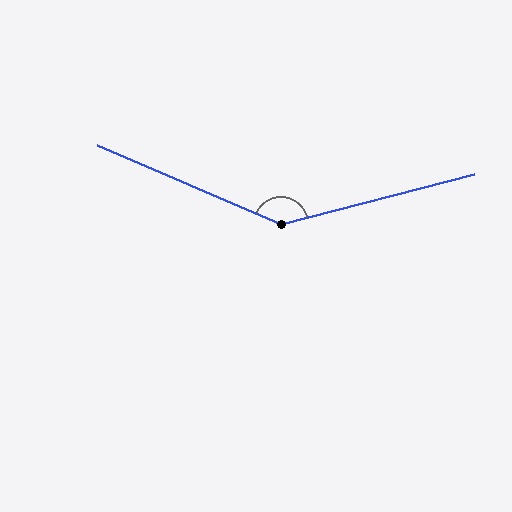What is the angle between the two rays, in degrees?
Approximately 142 degrees.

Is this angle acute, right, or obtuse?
It is obtuse.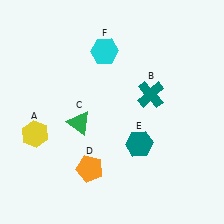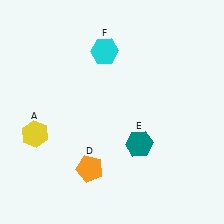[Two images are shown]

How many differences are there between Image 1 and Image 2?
There are 2 differences between the two images.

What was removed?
The teal cross (B), the green triangle (C) were removed in Image 2.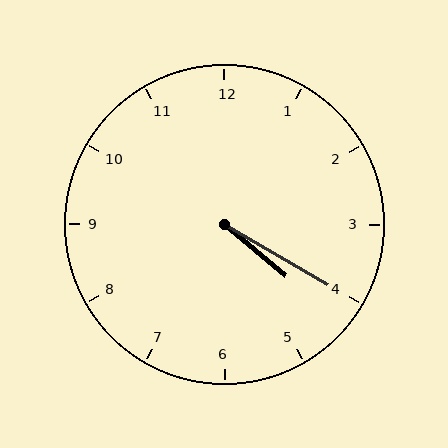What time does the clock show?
4:20.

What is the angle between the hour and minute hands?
Approximately 10 degrees.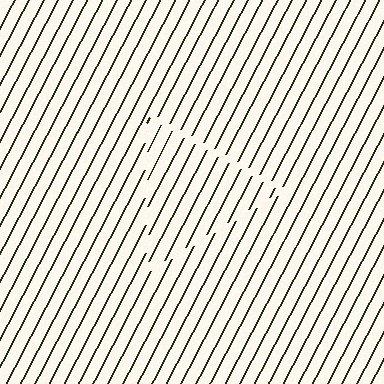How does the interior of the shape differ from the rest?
The interior of the shape contains the same grating, shifted by half a period — the contour is defined by the phase discontinuity where line-ends from the inner and outer gratings abut.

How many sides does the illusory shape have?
3 sides — the line-ends trace a triangle.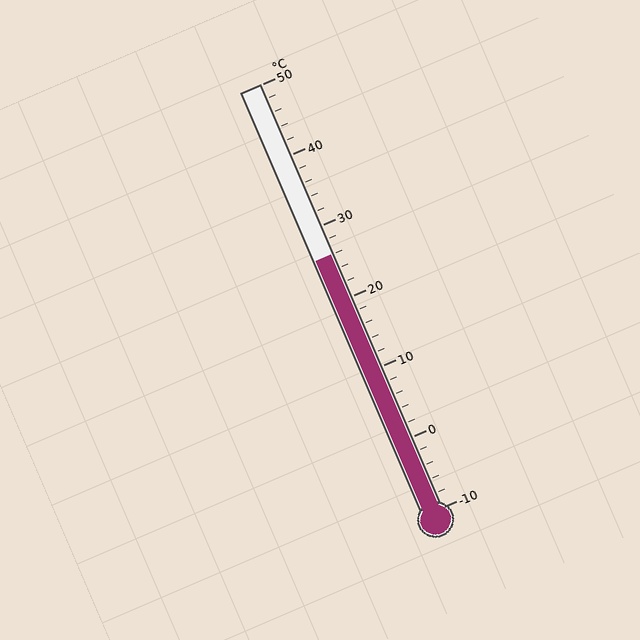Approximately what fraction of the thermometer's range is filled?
The thermometer is filled to approximately 60% of its range.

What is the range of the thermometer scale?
The thermometer scale ranges from -10°C to 50°C.